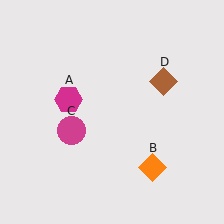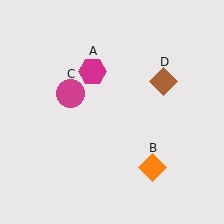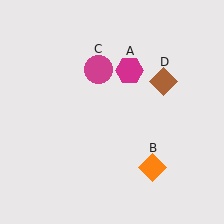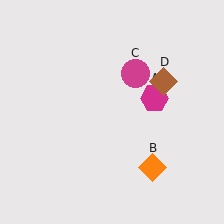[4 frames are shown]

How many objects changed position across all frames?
2 objects changed position: magenta hexagon (object A), magenta circle (object C).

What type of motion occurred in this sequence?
The magenta hexagon (object A), magenta circle (object C) rotated clockwise around the center of the scene.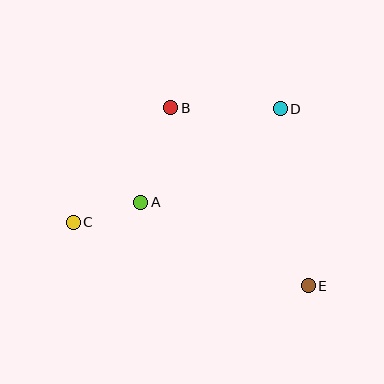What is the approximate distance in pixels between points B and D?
The distance between B and D is approximately 110 pixels.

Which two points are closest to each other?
Points A and C are closest to each other.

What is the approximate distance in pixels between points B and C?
The distance between B and C is approximately 150 pixels.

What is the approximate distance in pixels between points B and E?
The distance between B and E is approximately 225 pixels.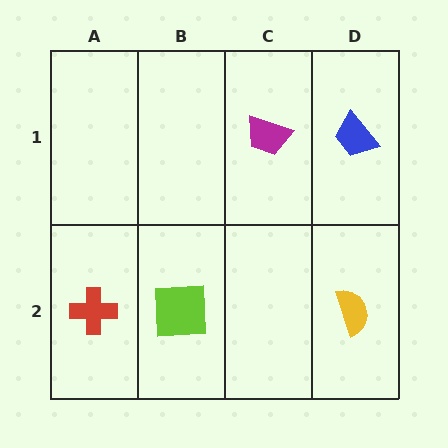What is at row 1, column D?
A blue trapezoid.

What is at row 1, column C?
A magenta trapezoid.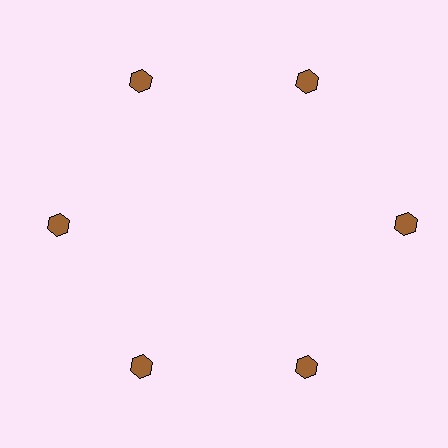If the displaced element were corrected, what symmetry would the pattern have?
It would have 6-fold rotational symmetry — the pattern would map onto itself every 60 degrees.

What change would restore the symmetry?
The symmetry would be restored by moving it inward, back onto the ring so that all 6 hexagons sit at equal angles and equal distance from the center.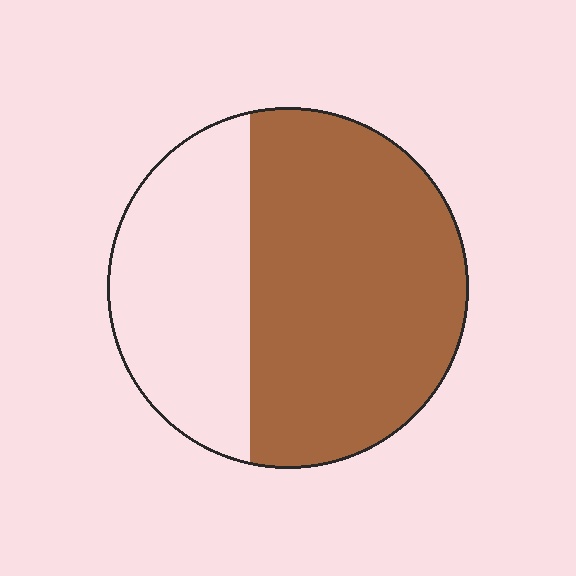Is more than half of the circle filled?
Yes.